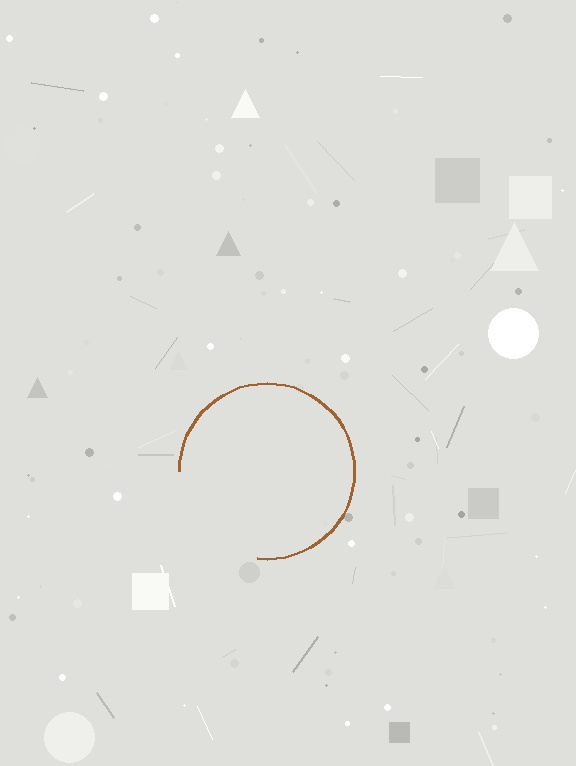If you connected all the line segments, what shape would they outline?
They would outline a circle.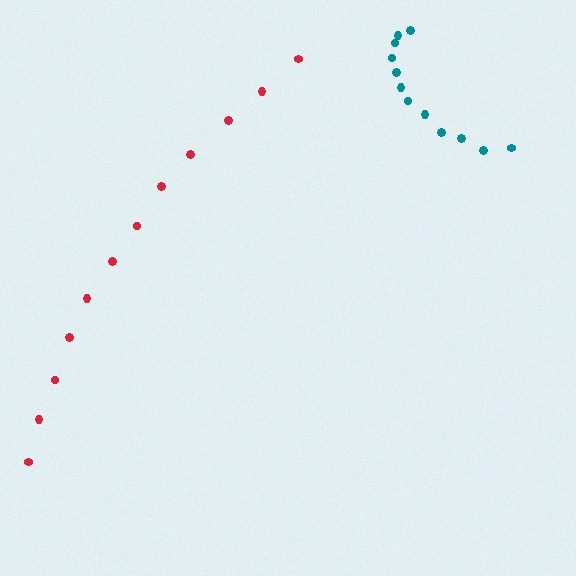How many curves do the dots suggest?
There are 2 distinct paths.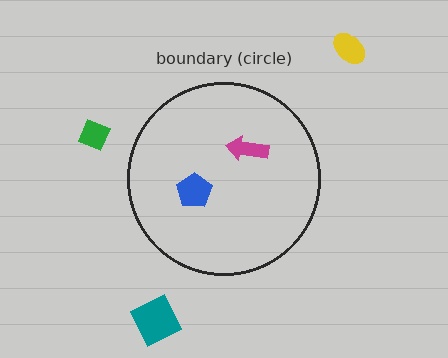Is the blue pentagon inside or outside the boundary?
Inside.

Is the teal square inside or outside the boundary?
Outside.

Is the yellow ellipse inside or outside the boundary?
Outside.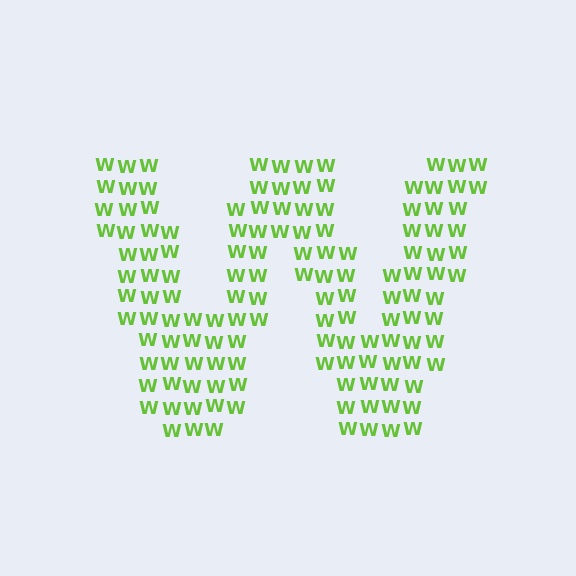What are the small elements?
The small elements are letter W's.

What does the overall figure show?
The overall figure shows the letter W.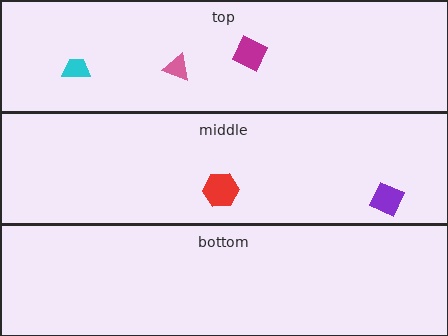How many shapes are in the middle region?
2.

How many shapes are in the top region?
3.